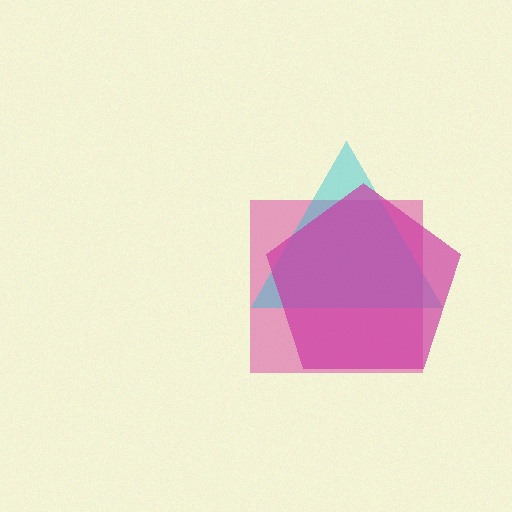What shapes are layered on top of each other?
The layered shapes are: a pink square, a cyan triangle, a magenta pentagon.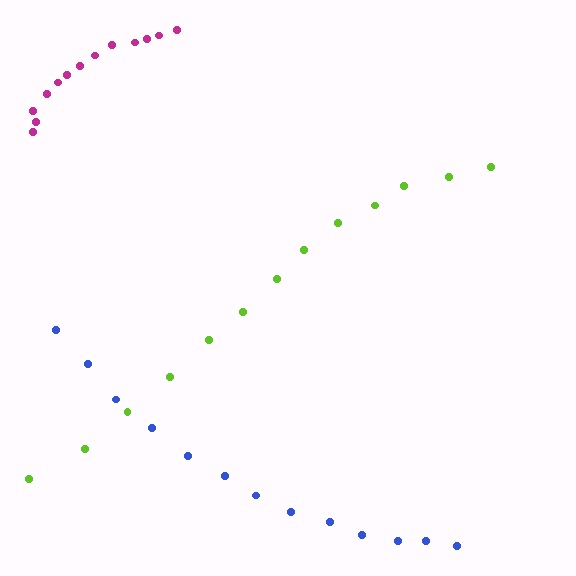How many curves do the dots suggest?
There are 3 distinct paths.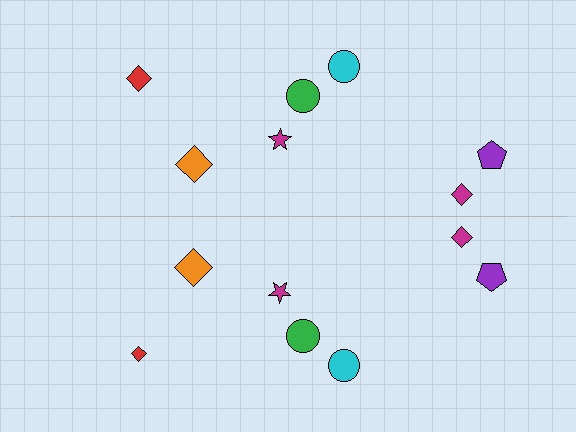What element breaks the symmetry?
The red diamond on the bottom side has a different size than its mirror counterpart.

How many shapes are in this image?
There are 14 shapes in this image.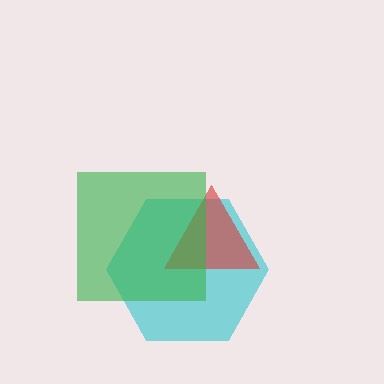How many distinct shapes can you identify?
There are 3 distinct shapes: a cyan hexagon, a red triangle, a green square.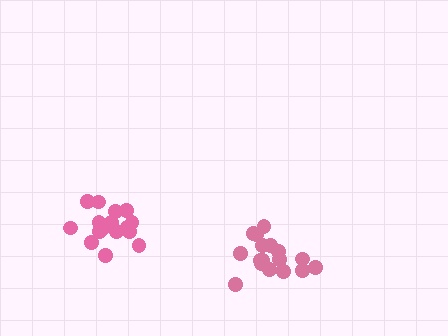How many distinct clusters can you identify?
There are 2 distinct clusters.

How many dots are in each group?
Group 1: 17 dots, Group 2: 16 dots (33 total).